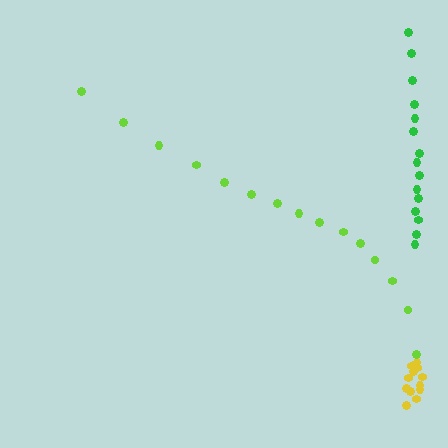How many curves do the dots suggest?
There are 3 distinct paths.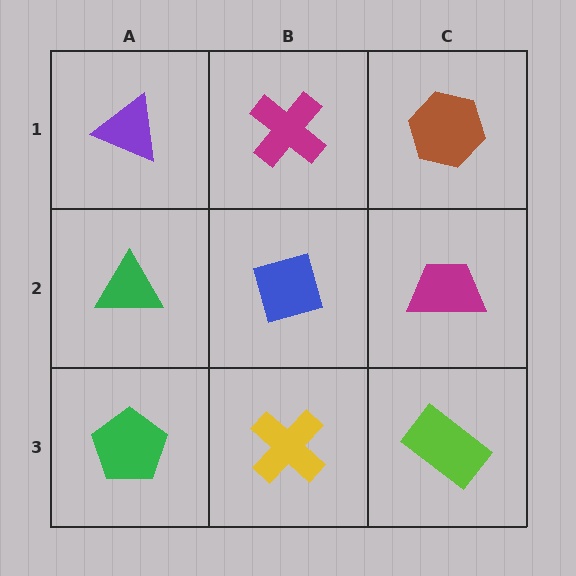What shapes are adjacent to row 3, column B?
A blue square (row 2, column B), a green pentagon (row 3, column A), a lime rectangle (row 3, column C).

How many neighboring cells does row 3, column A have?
2.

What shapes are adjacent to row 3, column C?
A magenta trapezoid (row 2, column C), a yellow cross (row 3, column B).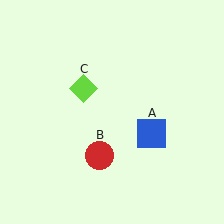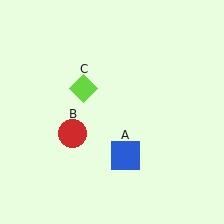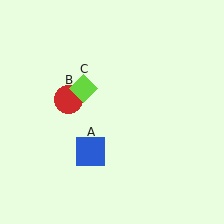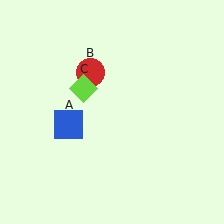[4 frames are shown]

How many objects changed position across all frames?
2 objects changed position: blue square (object A), red circle (object B).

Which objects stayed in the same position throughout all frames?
Lime diamond (object C) remained stationary.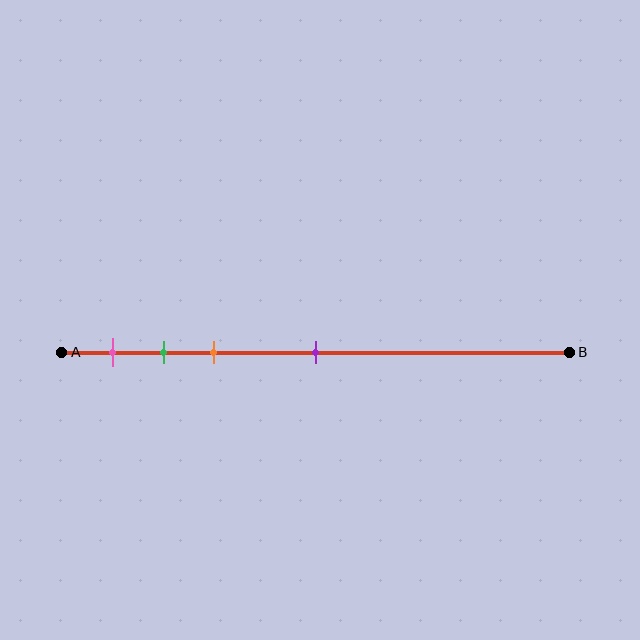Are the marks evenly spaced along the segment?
No, the marks are not evenly spaced.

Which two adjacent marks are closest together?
The green and orange marks are the closest adjacent pair.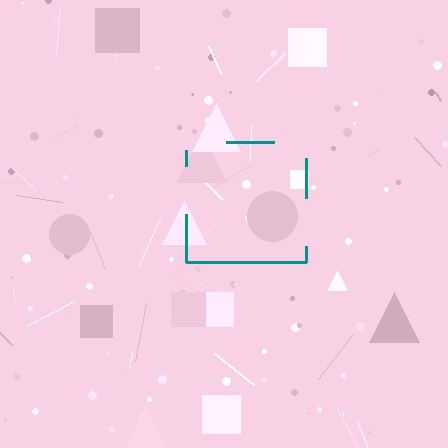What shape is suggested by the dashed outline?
The dashed outline suggests a square.